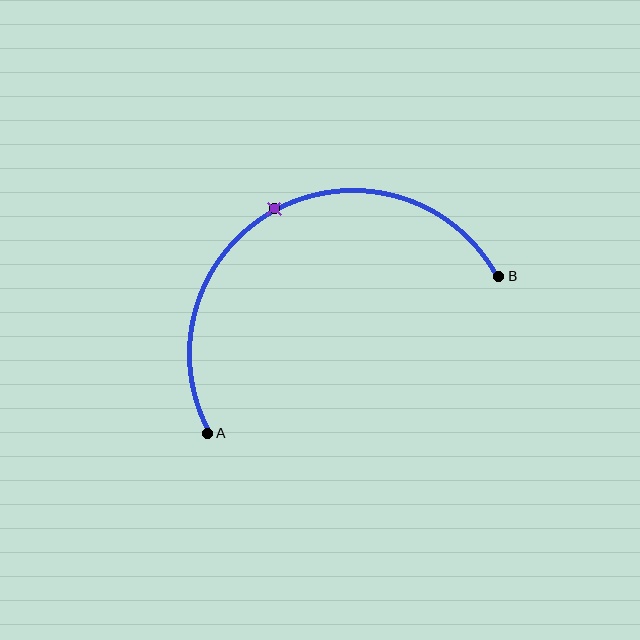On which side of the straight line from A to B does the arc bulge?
The arc bulges above the straight line connecting A and B.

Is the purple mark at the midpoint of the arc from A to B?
Yes. The purple mark lies on the arc at equal arc-length from both A and B — it is the arc midpoint.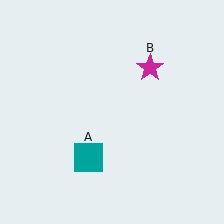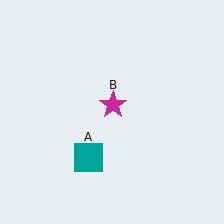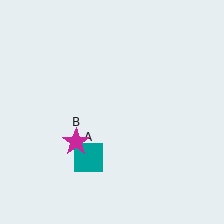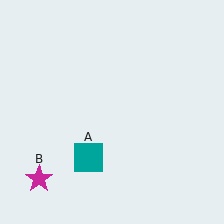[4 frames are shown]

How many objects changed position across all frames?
1 object changed position: magenta star (object B).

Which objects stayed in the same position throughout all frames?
Teal square (object A) remained stationary.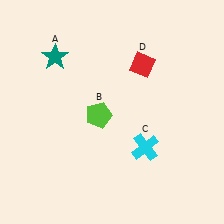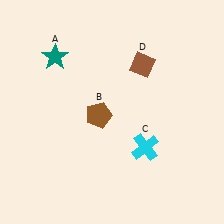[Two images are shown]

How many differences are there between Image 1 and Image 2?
There are 2 differences between the two images.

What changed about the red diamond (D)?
In Image 1, D is red. In Image 2, it changed to brown.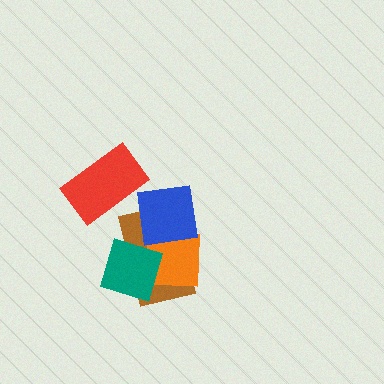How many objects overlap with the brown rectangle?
3 objects overlap with the brown rectangle.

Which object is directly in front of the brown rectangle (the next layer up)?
The orange square is directly in front of the brown rectangle.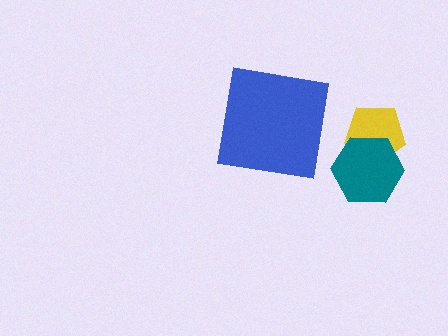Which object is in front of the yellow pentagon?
The teal hexagon is in front of the yellow pentagon.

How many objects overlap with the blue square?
0 objects overlap with the blue square.